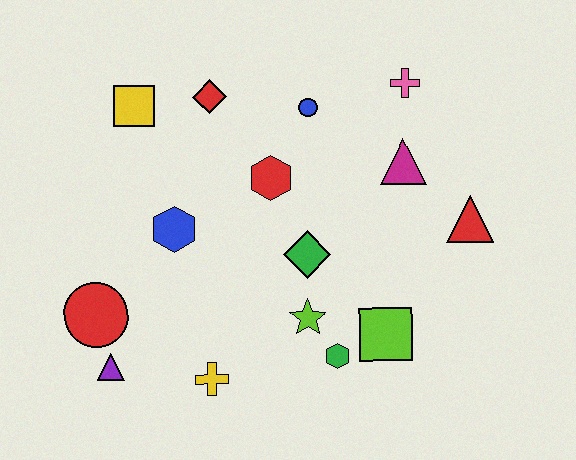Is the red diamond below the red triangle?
No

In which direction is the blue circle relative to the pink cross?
The blue circle is to the left of the pink cross.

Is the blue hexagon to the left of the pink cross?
Yes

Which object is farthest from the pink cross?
The purple triangle is farthest from the pink cross.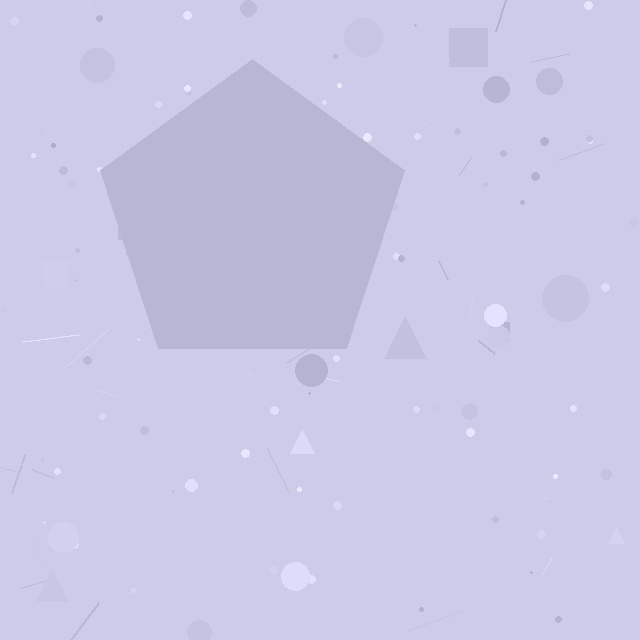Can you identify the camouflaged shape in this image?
The camouflaged shape is a pentagon.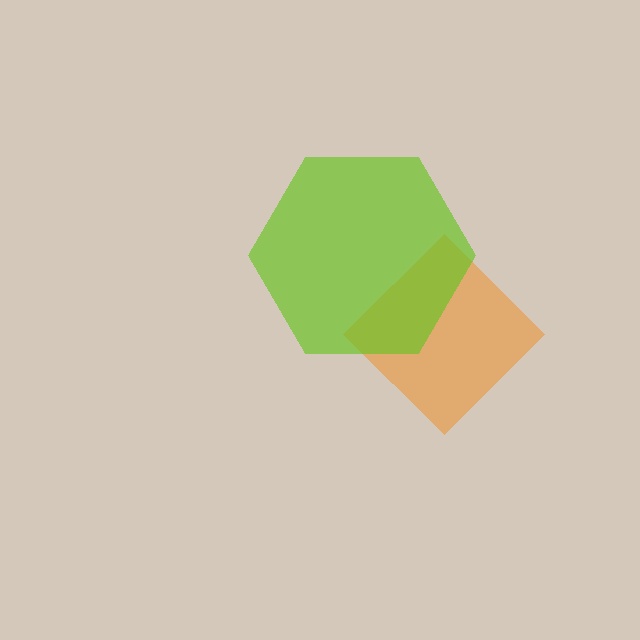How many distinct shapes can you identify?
There are 2 distinct shapes: an orange diamond, a lime hexagon.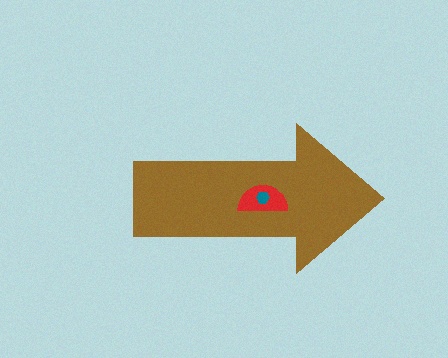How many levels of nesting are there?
3.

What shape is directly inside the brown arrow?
The red semicircle.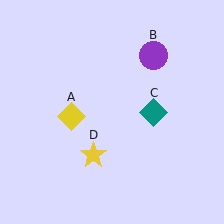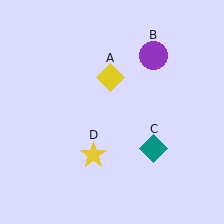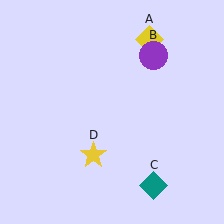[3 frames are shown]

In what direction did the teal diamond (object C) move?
The teal diamond (object C) moved down.